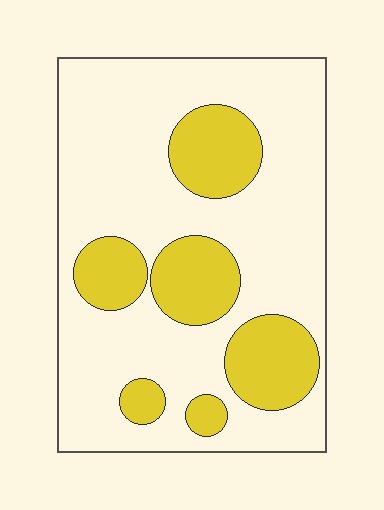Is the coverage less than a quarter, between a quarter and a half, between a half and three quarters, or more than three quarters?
Between a quarter and a half.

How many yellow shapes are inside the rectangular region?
6.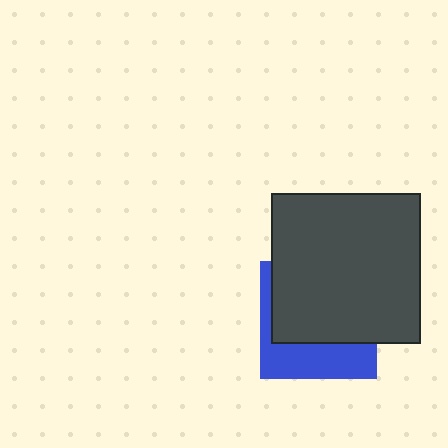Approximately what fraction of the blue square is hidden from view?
Roughly 62% of the blue square is hidden behind the dark gray square.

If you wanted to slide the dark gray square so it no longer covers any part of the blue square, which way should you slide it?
Slide it up — that is the most direct way to separate the two shapes.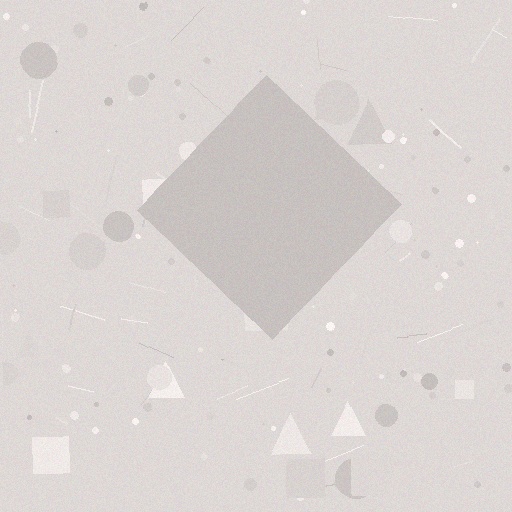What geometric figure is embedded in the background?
A diamond is embedded in the background.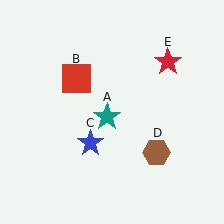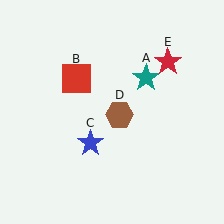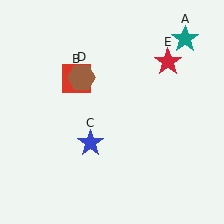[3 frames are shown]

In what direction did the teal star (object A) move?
The teal star (object A) moved up and to the right.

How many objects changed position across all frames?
2 objects changed position: teal star (object A), brown hexagon (object D).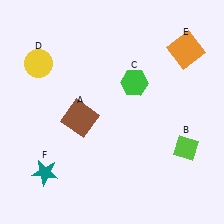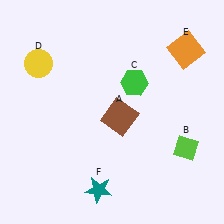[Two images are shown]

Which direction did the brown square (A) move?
The brown square (A) moved right.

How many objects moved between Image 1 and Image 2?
2 objects moved between the two images.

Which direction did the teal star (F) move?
The teal star (F) moved right.